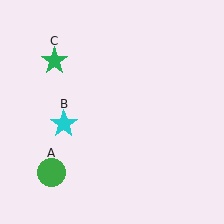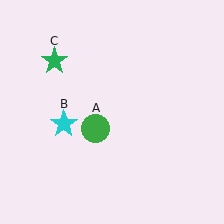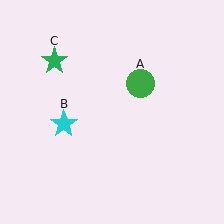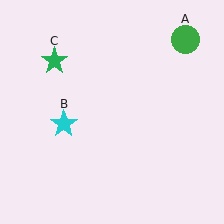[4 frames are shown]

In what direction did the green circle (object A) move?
The green circle (object A) moved up and to the right.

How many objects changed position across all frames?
1 object changed position: green circle (object A).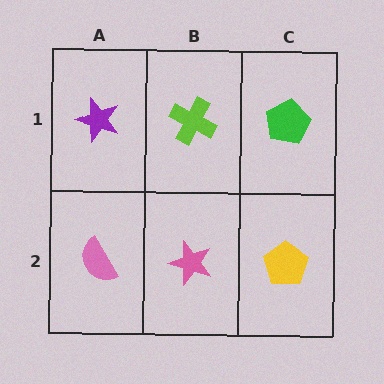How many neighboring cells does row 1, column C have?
2.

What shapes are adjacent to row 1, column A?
A pink semicircle (row 2, column A), a lime cross (row 1, column B).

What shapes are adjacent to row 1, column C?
A yellow pentagon (row 2, column C), a lime cross (row 1, column B).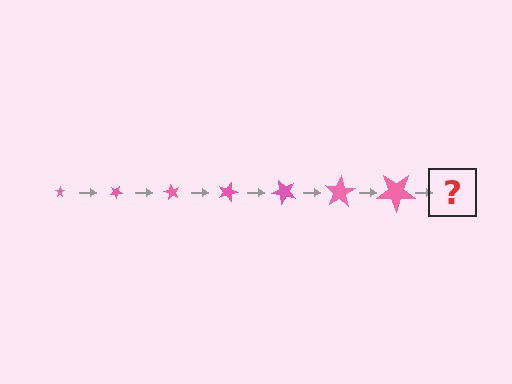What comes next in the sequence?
The next element should be a star, larger than the previous one and rotated 210 degrees from the start.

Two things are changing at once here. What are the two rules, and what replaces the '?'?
The two rules are that the star grows larger each step and it rotates 30 degrees each step. The '?' should be a star, larger than the previous one and rotated 210 degrees from the start.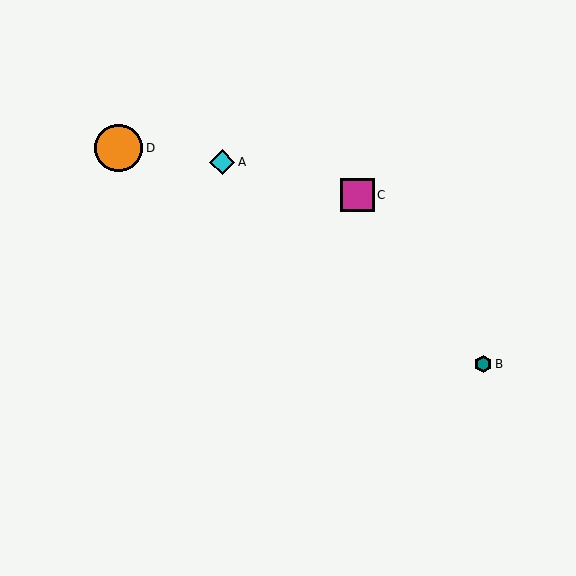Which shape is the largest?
The orange circle (labeled D) is the largest.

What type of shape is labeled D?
Shape D is an orange circle.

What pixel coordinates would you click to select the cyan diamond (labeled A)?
Click at (222, 162) to select the cyan diamond A.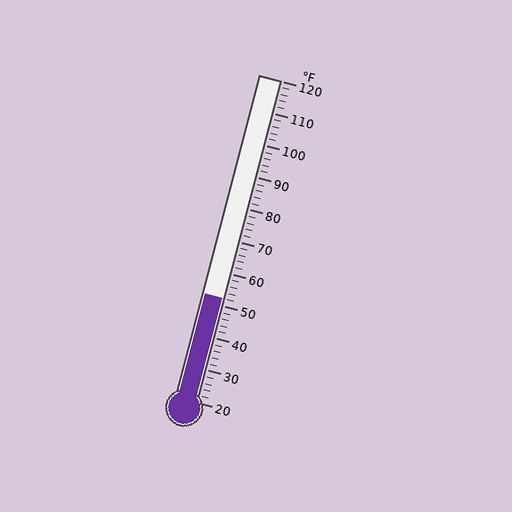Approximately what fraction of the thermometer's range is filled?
The thermometer is filled to approximately 30% of its range.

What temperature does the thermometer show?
The thermometer shows approximately 52°F.